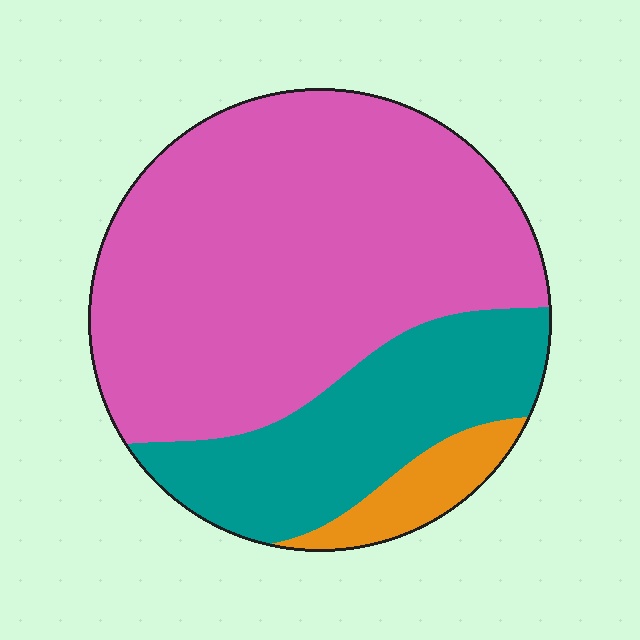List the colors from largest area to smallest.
From largest to smallest: pink, teal, orange.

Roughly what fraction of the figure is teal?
Teal takes up about one quarter (1/4) of the figure.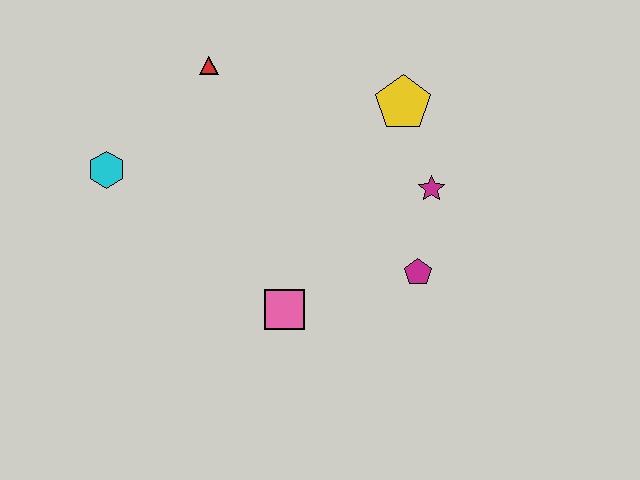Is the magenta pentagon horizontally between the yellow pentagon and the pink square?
No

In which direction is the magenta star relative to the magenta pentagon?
The magenta star is above the magenta pentagon.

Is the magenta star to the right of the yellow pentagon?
Yes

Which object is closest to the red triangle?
The cyan hexagon is closest to the red triangle.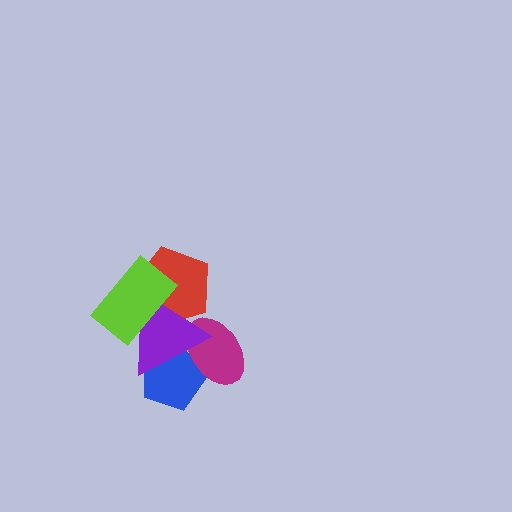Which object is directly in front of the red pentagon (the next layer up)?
The purple triangle is directly in front of the red pentagon.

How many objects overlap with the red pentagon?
2 objects overlap with the red pentagon.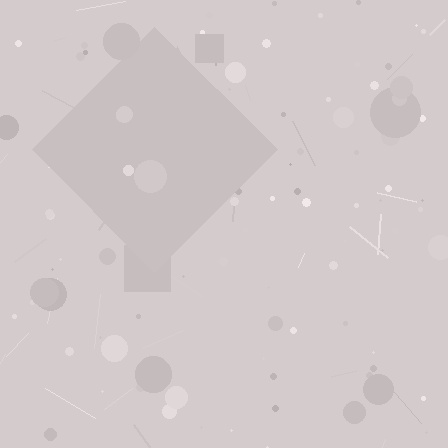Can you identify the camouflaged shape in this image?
The camouflaged shape is a diamond.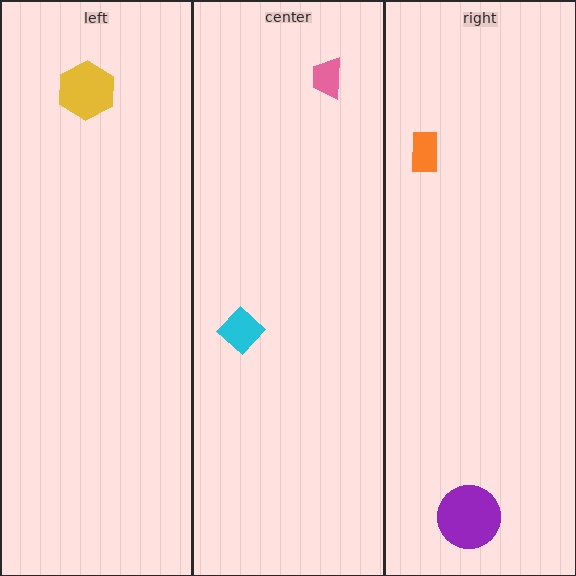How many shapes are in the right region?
2.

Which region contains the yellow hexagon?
The left region.